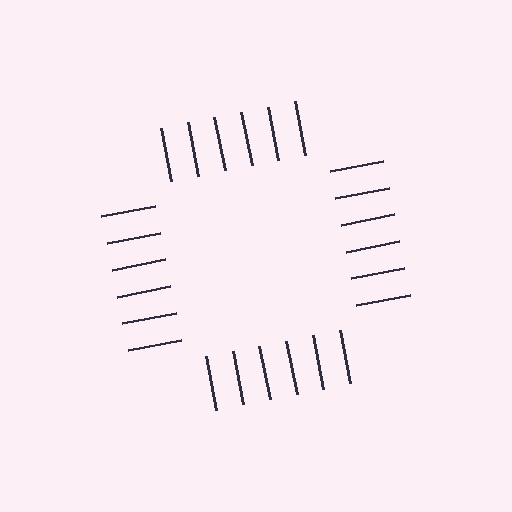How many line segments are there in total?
24 — 6 along each of the 4 edges.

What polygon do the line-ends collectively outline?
An illusory square — the line segments terminate on its edges but no continuous stroke is drawn.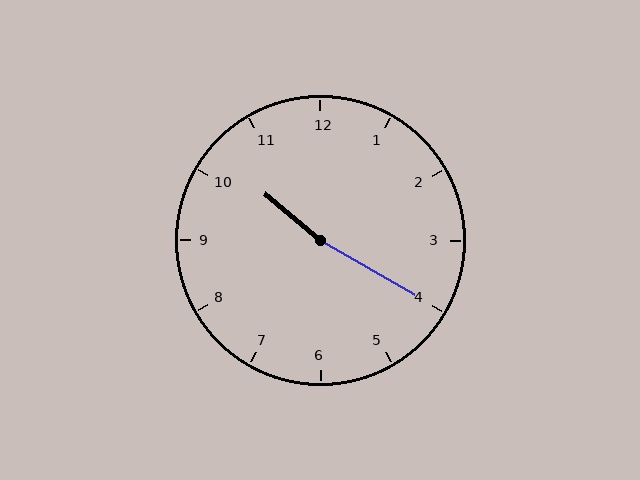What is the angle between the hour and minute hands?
Approximately 170 degrees.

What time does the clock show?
10:20.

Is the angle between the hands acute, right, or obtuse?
It is obtuse.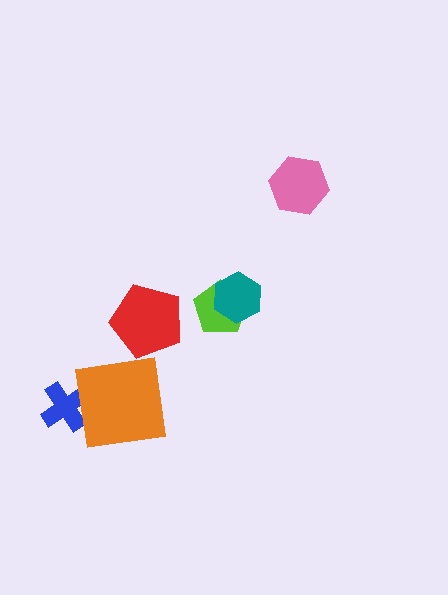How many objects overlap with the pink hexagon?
0 objects overlap with the pink hexagon.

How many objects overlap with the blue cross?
1 object overlaps with the blue cross.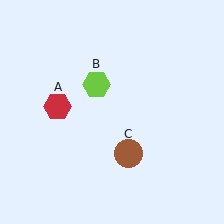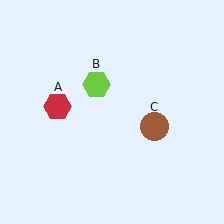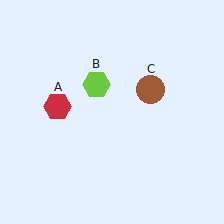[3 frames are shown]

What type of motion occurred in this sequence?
The brown circle (object C) rotated counterclockwise around the center of the scene.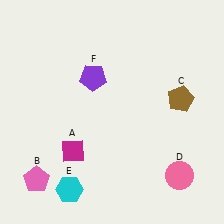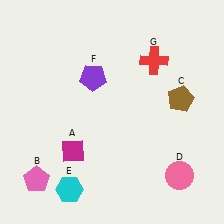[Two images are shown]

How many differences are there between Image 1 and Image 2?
There is 1 difference between the two images.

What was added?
A red cross (G) was added in Image 2.